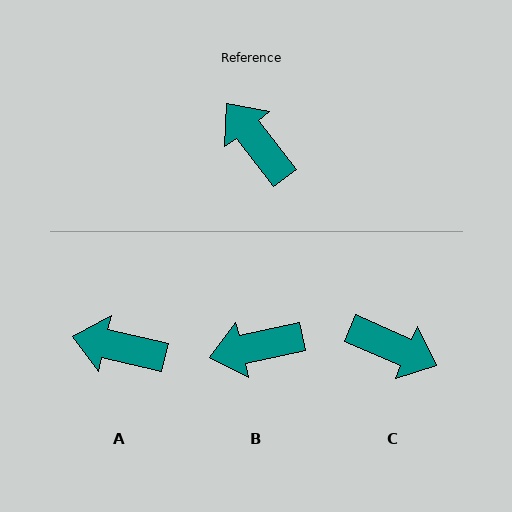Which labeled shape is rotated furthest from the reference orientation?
C, about 151 degrees away.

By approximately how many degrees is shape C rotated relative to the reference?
Approximately 151 degrees clockwise.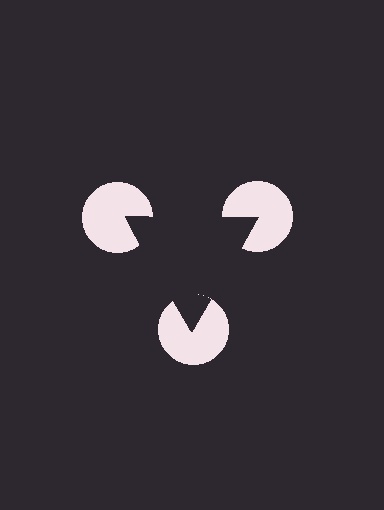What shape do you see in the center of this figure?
An illusory triangle — its edges are inferred from the aligned wedge cuts in the pac-man discs, not physically drawn.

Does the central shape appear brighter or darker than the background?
It typically appears slightly darker than the background, even though no actual brightness change is drawn.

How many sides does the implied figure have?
3 sides.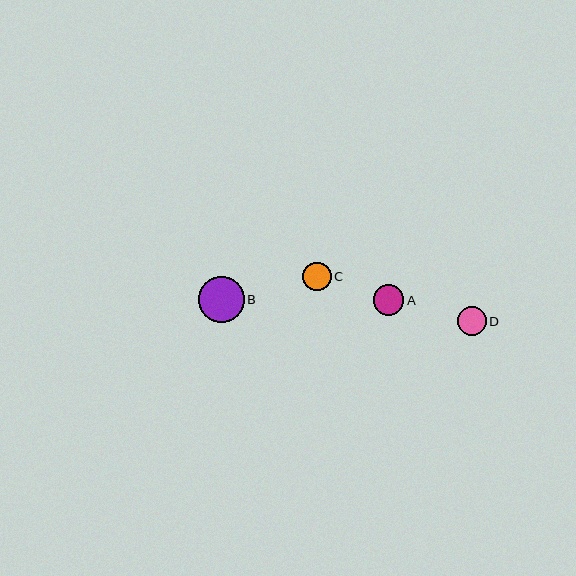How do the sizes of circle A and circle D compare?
Circle A and circle D are approximately the same size.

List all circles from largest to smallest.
From largest to smallest: B, A, D, C.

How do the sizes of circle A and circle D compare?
Circle A and circle D are approximately the same size.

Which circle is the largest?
Circle B is the largest with a size of approximately 46 pixels.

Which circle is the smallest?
Circle C is the smallest with a size of approximately 28 pixels.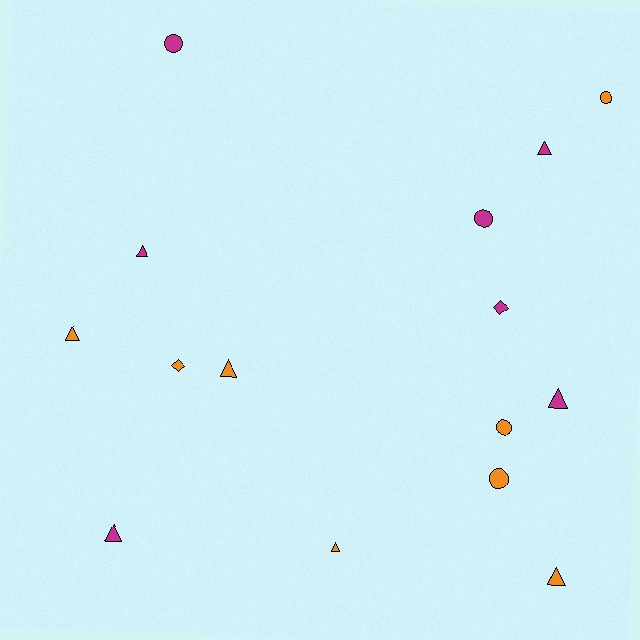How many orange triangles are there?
There are 4 orange triangles.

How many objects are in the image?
There are 15 objects.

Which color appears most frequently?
Orange, with 8 objects.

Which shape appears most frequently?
Triangle, with 8 objects.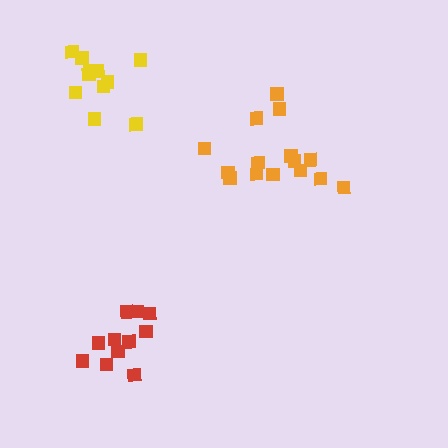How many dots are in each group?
Group 1: 11 dots, Group 2: 11 dots, Group 3: 15 dots (37 total).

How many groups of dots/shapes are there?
There are 3 groups.